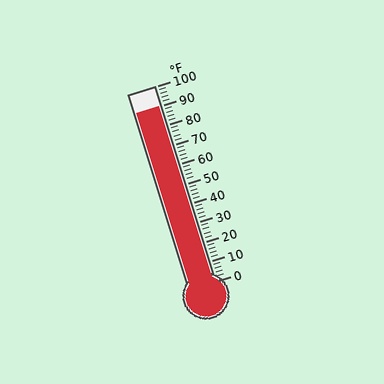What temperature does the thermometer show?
The thermometer shows approximately 90°F.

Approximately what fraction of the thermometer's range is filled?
The thermometer is filled to approximately 90% of its range.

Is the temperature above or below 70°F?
The temperature is above 70°F.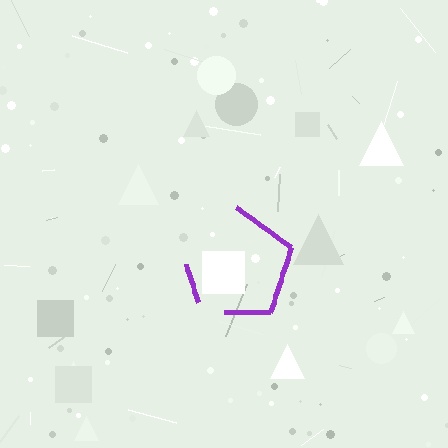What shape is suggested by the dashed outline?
The dashed outline suggests a pentagon.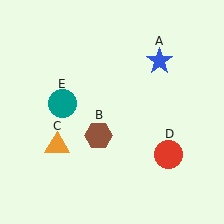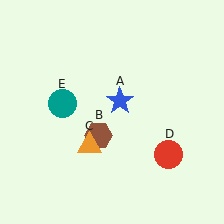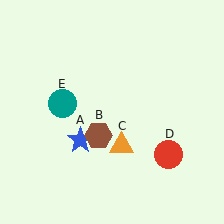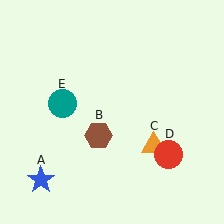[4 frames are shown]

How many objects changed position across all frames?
2 objects changed position: blue star (object A), orange triangle (object C).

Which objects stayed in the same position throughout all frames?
Brown hexagon (object B) and red circle (object D) and teal circle (object E) remained stationary.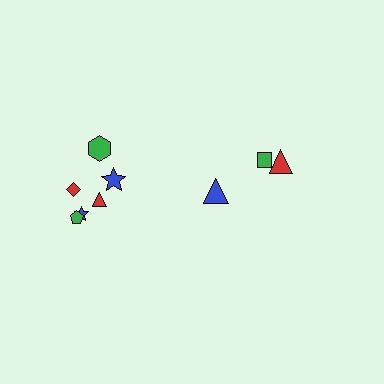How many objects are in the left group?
There are 6 objects.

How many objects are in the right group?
There are 3 objects.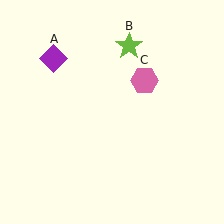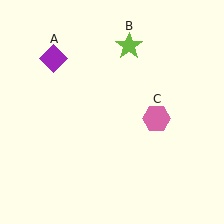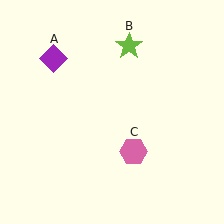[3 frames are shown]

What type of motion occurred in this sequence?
The pink hexagon (object C) rotated clockwise around the center of the scene.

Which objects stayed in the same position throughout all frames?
Purple diamond (object A) and lime star (object B) remained stationary.